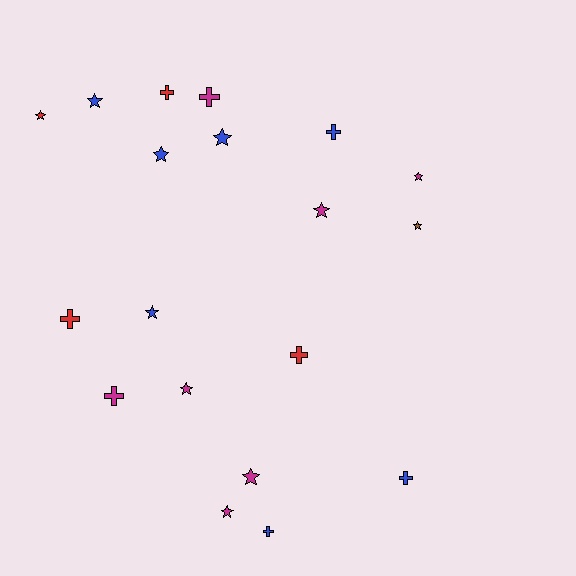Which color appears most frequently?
Magenta, with 7 objects.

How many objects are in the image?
There are 19 objects.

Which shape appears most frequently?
Star, with 11 objects.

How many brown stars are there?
There is 1 brown star.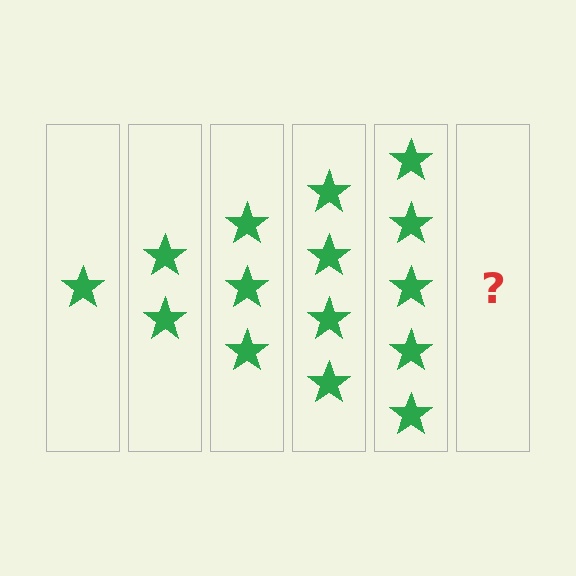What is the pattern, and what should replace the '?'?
The pattern is that each step adds one more star. The '?' should be 6 stars.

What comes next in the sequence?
The next element should be 6 stars.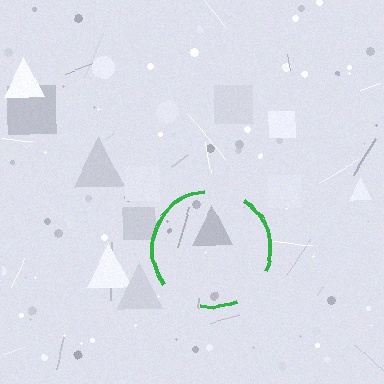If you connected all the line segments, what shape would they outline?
They would outline a circle.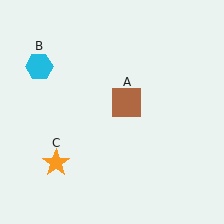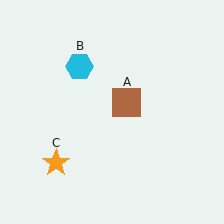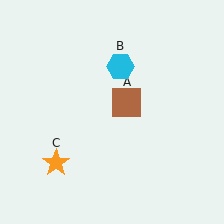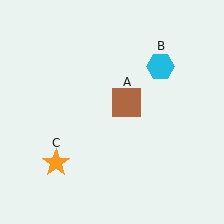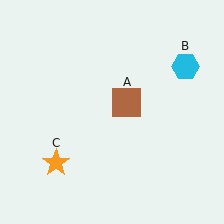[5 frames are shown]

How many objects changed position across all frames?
1 object changed position: cyan hexagon (object B).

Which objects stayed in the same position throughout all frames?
Brown square (object A) and orange star (object C) remained stationary.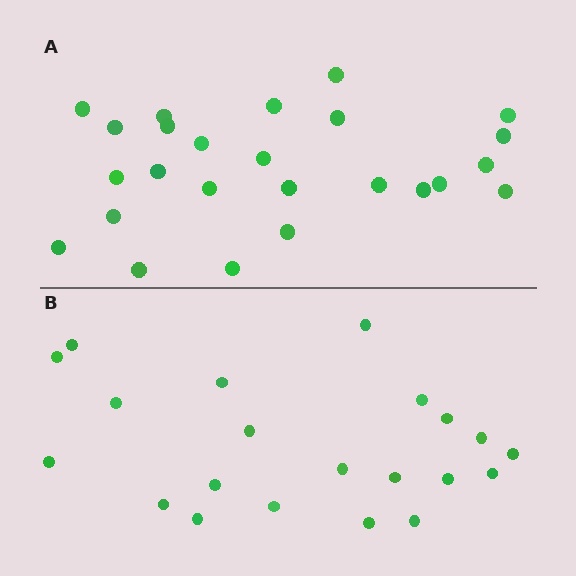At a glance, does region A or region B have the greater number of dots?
Region A (the top region) has more dots.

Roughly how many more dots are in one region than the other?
Region A has about 4 more dots than region B.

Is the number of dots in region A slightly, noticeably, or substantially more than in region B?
Region A has only slightly more — the two regions are fairly close. The ratio is roughly 1.2 to 1.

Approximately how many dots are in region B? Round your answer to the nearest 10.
About 20 dots. (The exact count is 21, which rounds to 20.)